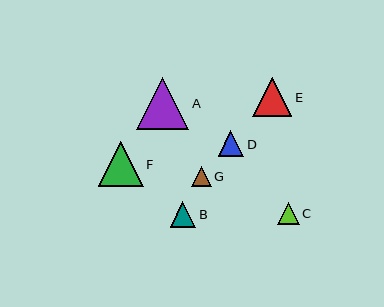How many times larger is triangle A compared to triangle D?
Triangle A is approximately 2.1 times the size of triangle D.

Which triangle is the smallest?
Triangle G is the smallest with a size of approximately 20 pixels.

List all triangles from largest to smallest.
From largest to smallest: A, F, E, B, D, C, G.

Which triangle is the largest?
Triangle A is the largest with a size of approximately 52 pixels.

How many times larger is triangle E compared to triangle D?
Triangle E is approximately 1.5 times the size of triangle D.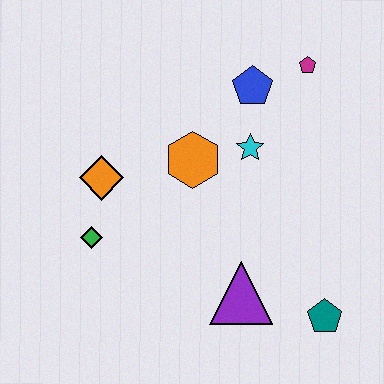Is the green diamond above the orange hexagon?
No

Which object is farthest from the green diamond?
The magenta pentagon is farthest from the green diamond.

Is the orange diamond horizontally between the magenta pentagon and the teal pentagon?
No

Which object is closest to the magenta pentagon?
The blue pentagon is closest to the magenta pentagon.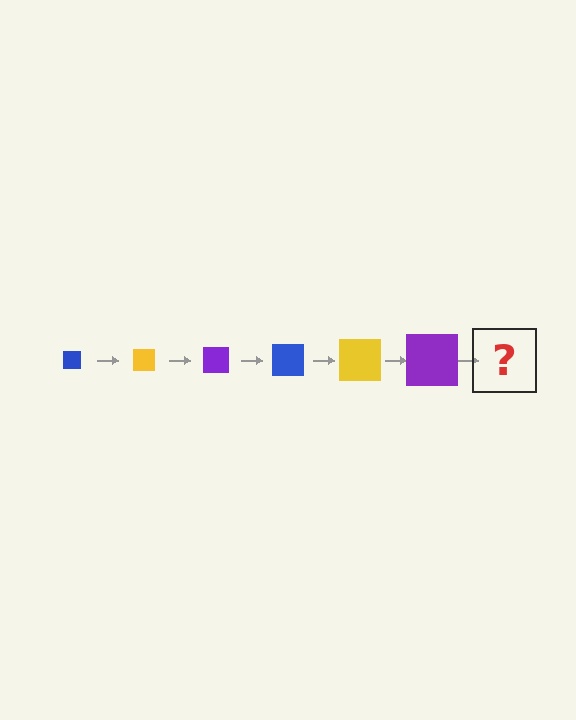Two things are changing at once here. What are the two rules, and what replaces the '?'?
The two rules are that the square grows larger each step and the color cycles through blue, yellow, and purple. The '?' should be a blue square, larger than the previous one.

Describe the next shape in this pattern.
It should be a blue square, larger than the previous one.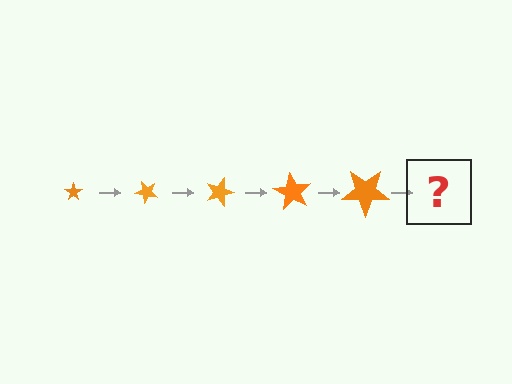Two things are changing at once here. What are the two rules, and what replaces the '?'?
The two rules are that the star grows larger each step and it rotates 45 degrees each step. The '?' should be a star, larger than the previous one and rotated 225 degrees from the start.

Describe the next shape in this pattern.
It should be a star, larger than the previous one and rotated 225 degrees from the start.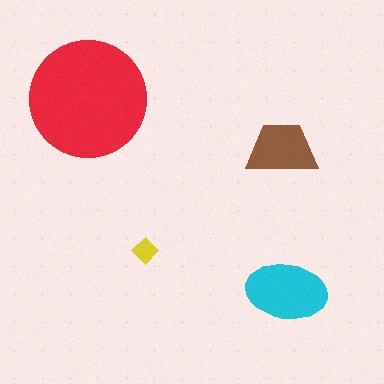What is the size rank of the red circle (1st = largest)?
1st.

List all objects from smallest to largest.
The yellow diamond, the brown trapezoid, the cyan ellipse, the red circle.